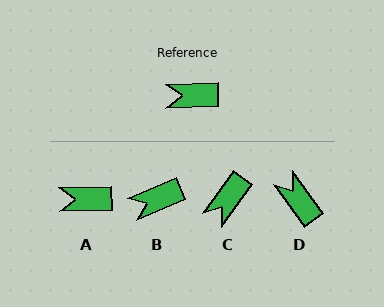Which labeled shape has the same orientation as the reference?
A.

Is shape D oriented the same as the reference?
No, it is off by about 55 degrees.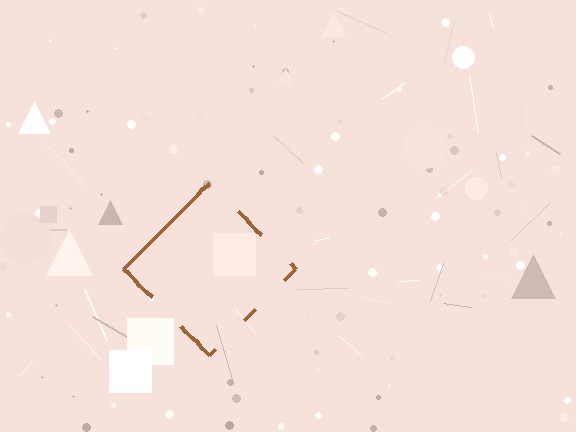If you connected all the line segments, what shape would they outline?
They would outline a diamond.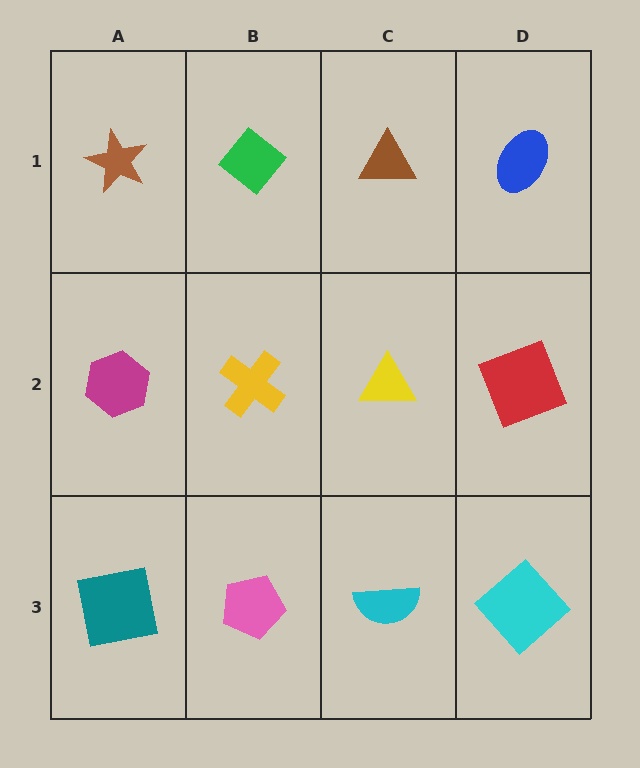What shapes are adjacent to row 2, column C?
A brown triangle (row 1, column C), a cyan semicircle (row 3, column C), a yellow cross (row 2, column B), a red square (row 2, column D).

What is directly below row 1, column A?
A magenta hexagon.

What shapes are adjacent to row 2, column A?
A brown star (row 1, column A), a teal square (row 3, column A), a yellow cross (row 2, column B).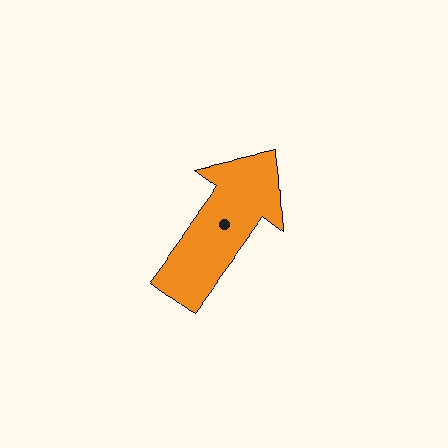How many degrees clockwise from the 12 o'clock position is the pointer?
Approximately 37 degrees.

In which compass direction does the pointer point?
Northeast.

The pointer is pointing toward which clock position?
Roughly 1 o'clock.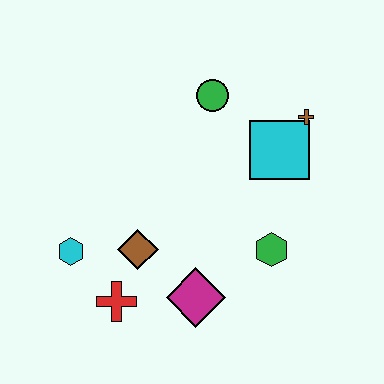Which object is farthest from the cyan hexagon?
The brown cross is farthest from the cyan hexagon.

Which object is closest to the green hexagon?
The magenta diamond is closest to the green hexagon.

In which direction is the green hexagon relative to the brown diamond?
The green hexagon is to the right of the brown diamond.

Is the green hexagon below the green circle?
Yes